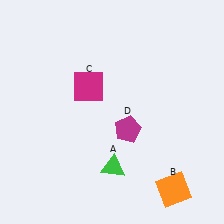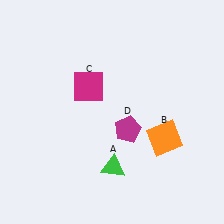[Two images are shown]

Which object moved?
The orange square (B) moved up.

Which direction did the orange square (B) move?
The orange square (B) moved up.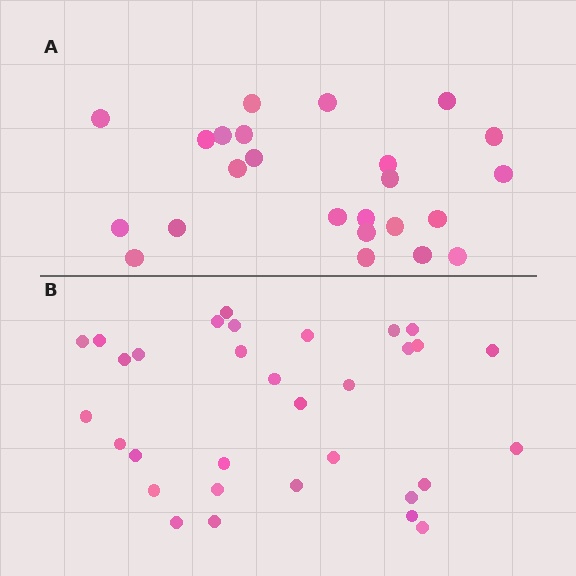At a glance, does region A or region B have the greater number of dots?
Region B (the bottom region) has more dots.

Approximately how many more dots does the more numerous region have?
Region B has roughly 8 or so more dots than region A.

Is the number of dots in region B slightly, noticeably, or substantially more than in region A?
Region B has noticeably more, but not dramatically so. The ratio is roughly 1.3 to 1.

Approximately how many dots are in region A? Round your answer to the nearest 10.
About 20 dots. (The exact count is 24, which rounds to 20.)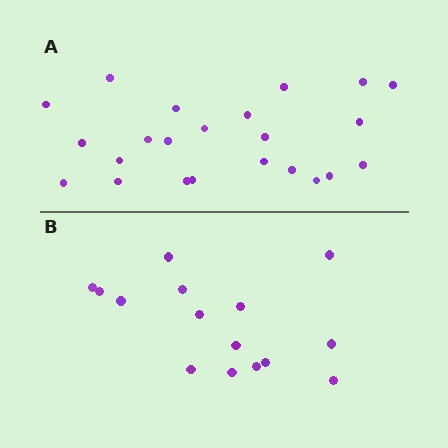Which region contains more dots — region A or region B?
Region A (the top region) has more dots.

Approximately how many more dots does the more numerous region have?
Region A has roughly 8 or so more dots than region B.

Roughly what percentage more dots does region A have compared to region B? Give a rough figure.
About 55% more.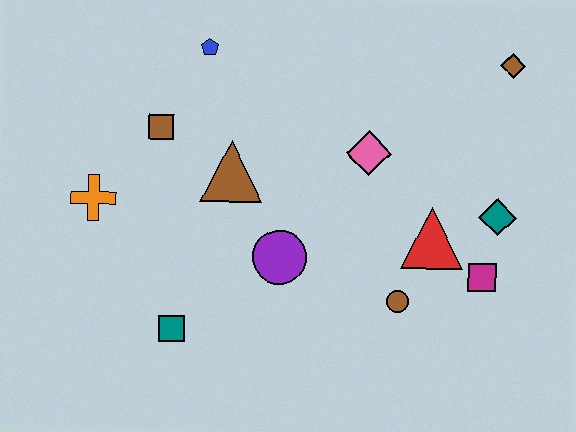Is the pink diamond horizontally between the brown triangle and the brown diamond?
Yes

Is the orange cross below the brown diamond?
Yes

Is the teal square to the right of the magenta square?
No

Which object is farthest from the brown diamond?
The orange cross is farthest from the brown diamond.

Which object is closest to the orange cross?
The brown square is closest to the orange cross.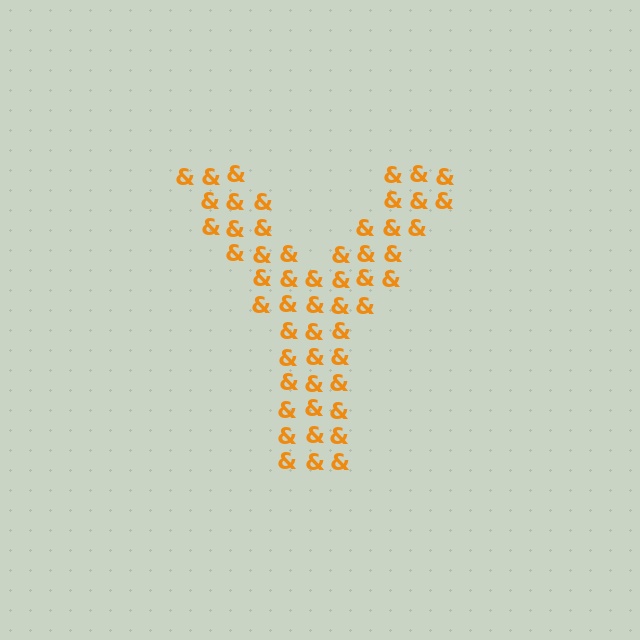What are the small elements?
The small elements are ampersands.